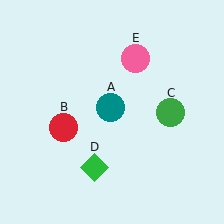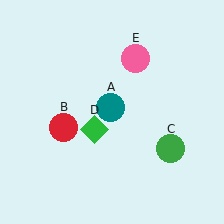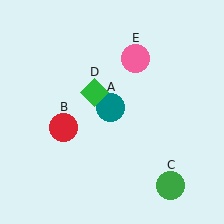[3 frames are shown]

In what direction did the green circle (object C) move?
The green circle (object C) moved down.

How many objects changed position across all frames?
2 objects changed position: green circle (object C), green diamond (object D).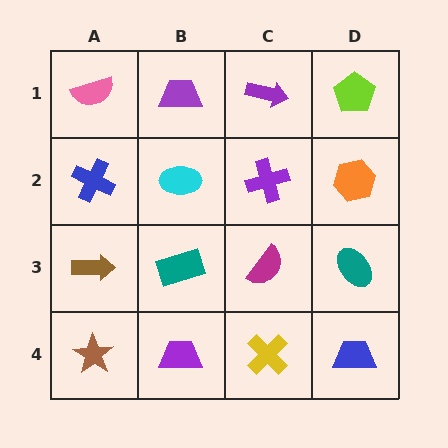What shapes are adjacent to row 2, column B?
A purple trapezoid (row 1, column B), a teal rectangle (row 3, column B), a blue cross (row 2, column A), a purple cross (row 2, column C).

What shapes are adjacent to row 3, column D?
An orange hexagon (row 2, column D), a blue trapezoid (row 4, column D), a magenta semicircle (row 3, column C).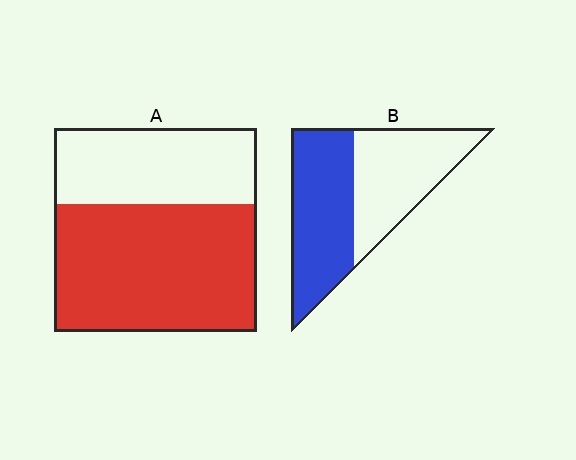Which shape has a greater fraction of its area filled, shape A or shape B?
Shape A.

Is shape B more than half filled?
Roughly half.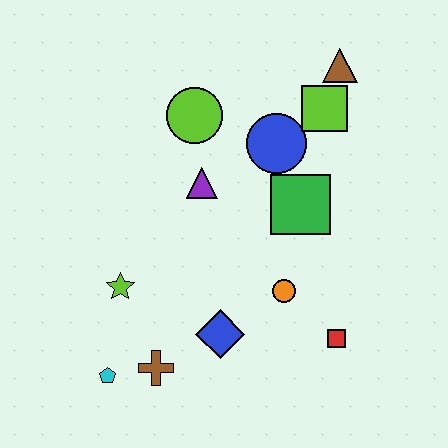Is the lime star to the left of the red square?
Yes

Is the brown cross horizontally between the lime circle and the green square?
No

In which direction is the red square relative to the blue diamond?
The red square is to the right of the blue diamond.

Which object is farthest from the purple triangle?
The cyan pentagon is farthest from the purple triangle.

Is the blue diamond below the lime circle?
Yes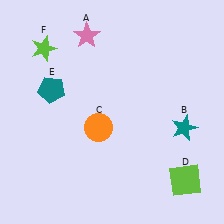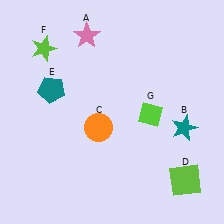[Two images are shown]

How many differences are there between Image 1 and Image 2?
There is 1 difference between the two images.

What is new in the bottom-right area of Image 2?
A lime diamond (G) was added in the bottom-right area of Image 2.